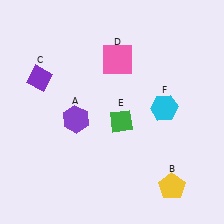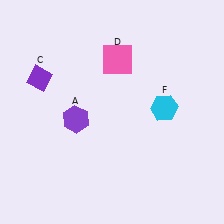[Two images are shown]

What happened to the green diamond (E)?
The green diamond (E) was removed in Image 2. It was in the bottom-right area of Image 1.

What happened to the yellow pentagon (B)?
The yellow pentagon (B) was removed in Image 2. It was in the bottom-right area of Image 1.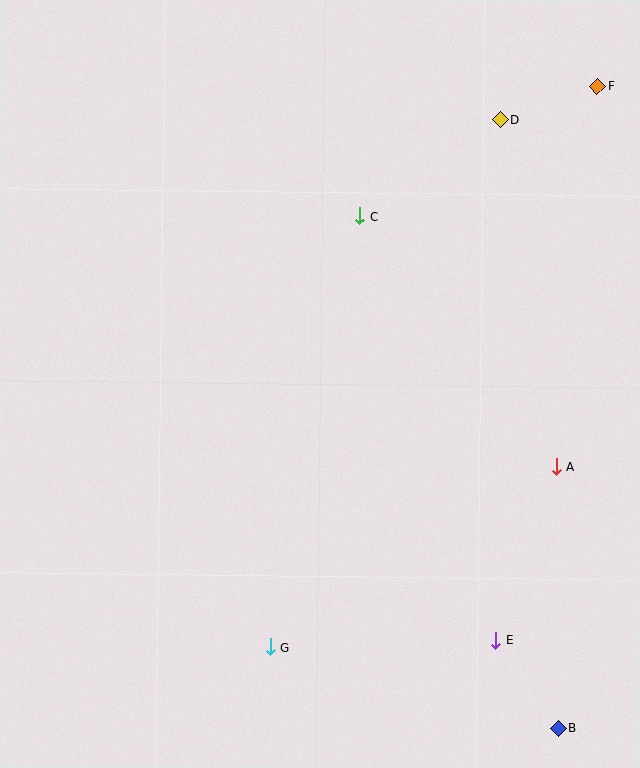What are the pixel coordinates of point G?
Point G is at (270, 647).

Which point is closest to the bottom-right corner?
Point B is closest to the bottom-right corner.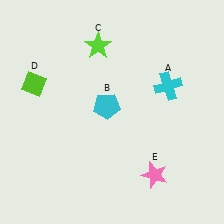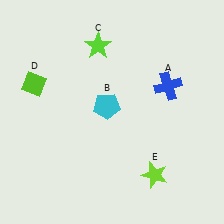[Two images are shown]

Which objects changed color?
A changed from cyan to blue. E changed from pink to lime.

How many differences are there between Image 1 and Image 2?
There are 2 differences between the two images.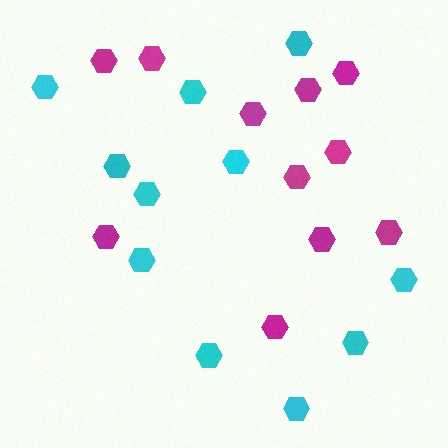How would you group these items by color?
There are 2 groups: one group of magenta hexagons (11) and one group of cyan hexagons (11).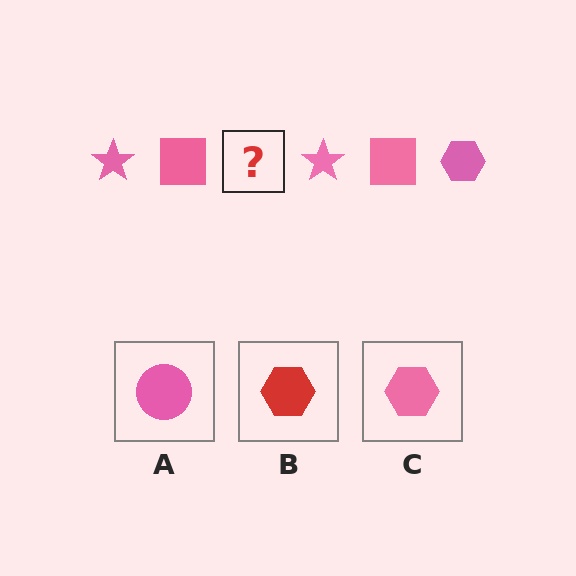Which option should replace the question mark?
Option C.